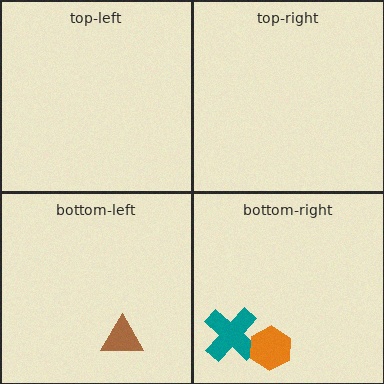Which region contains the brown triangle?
The bottom-left region.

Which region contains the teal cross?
The bottom-right region.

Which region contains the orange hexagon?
The bottom-right region.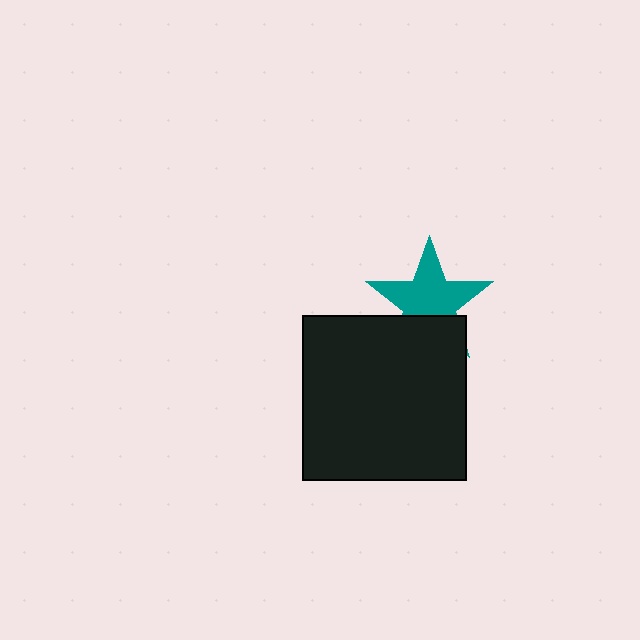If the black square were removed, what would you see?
You would see the complete teal star.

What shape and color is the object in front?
The object in front is a black square.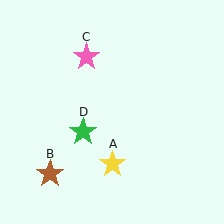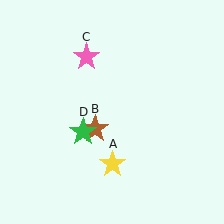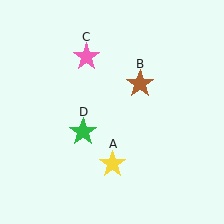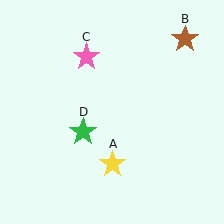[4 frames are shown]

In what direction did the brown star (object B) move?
The brown star (object B) moved up and to the right.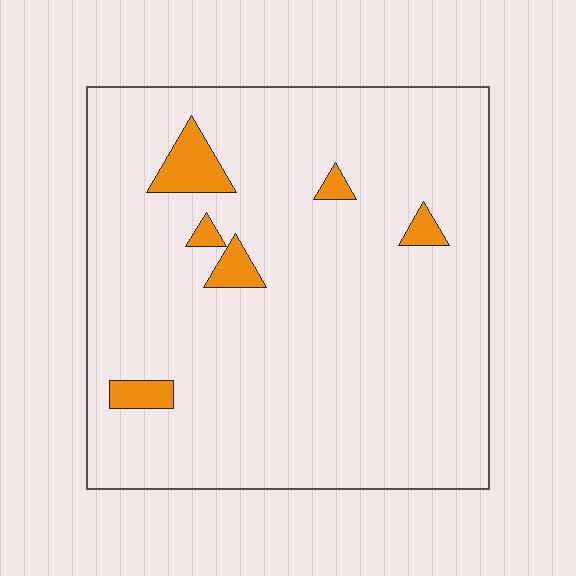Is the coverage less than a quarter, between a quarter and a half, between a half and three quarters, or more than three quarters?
Less than a quarter.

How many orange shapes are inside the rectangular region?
6.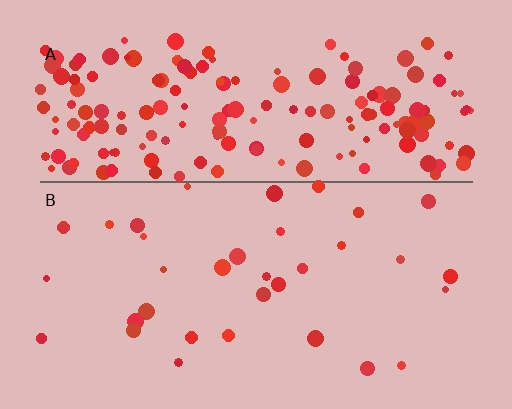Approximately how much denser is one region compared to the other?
Approximately 5.3× — region A over region B.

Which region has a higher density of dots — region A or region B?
A (the top).